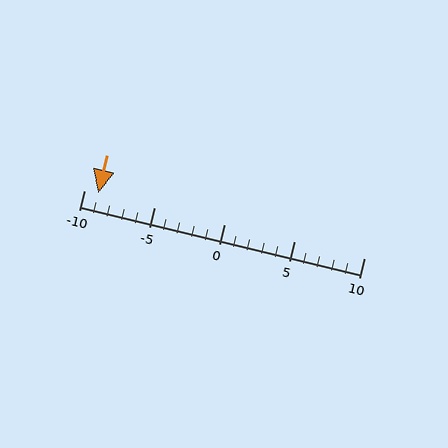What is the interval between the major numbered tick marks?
The major tick marks are spaced 5 units apart.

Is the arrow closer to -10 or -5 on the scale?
The arrow is closer to -10.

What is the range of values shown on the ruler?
The ruler shows values from -10 to 10.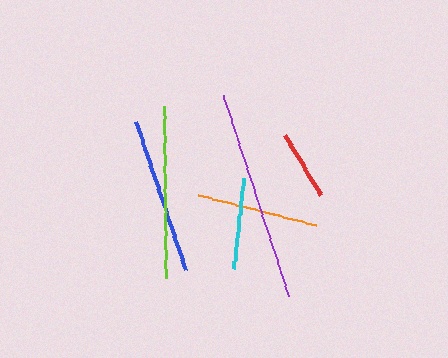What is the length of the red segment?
The red segment is approximately 71 pixels long.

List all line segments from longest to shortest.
From longest to shortest: purple, lime, blue, orange, cyan, red.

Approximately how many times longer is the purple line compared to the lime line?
The purple line is approximately 1.2 times the length of the lime line.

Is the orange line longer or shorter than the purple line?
The purple line is longer than the orange line.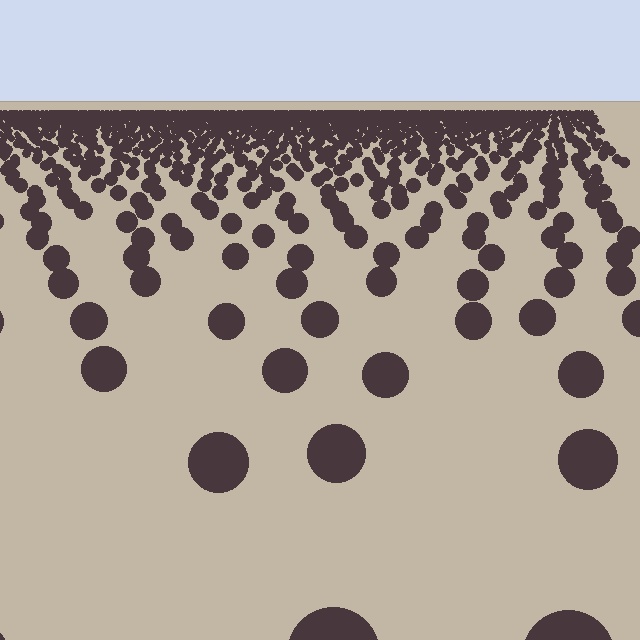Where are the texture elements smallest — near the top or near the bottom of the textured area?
Near the top.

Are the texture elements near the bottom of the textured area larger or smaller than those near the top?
Larger. Near the bottom, elements are closer to the viewer and appear at a bigger on-screen size.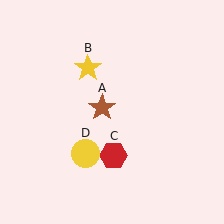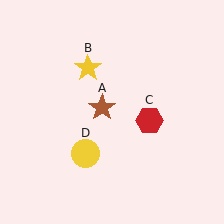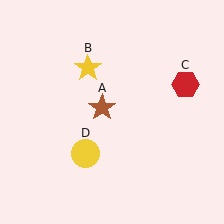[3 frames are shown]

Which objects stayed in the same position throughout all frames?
Brown star (object A) and yellow star (object B) and yellow circle (object D) remained stationary.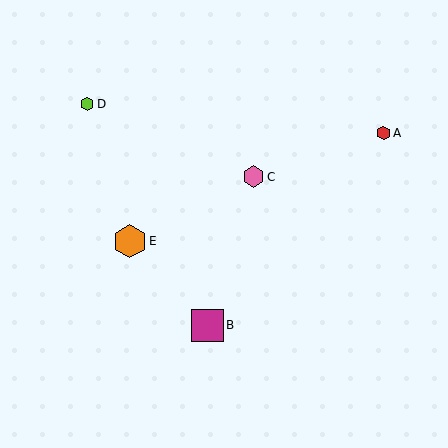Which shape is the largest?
The orange hexagon (labeled E) is the largest.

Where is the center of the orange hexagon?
The center of the orange hexagon is at (130, 241).